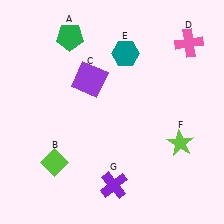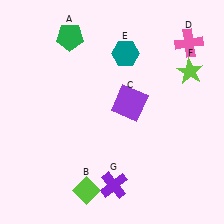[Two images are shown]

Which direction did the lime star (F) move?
The lime star (F) moved up.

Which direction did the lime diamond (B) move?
The lime diamond (B) moved right.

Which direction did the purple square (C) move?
The purple square (C) moved right.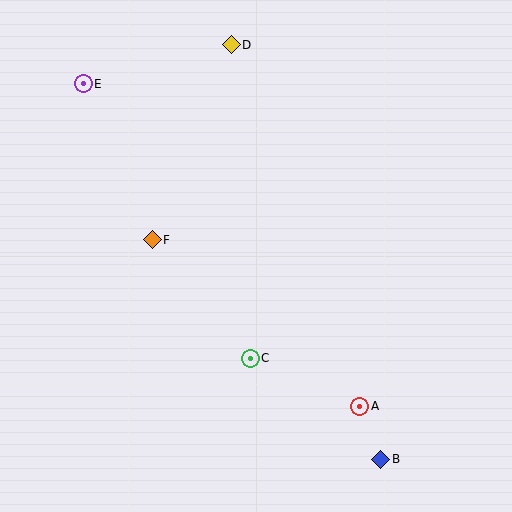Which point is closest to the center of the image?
Point C at (250, 358) is closest to the center.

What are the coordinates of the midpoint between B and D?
The midpoint between B and D is at (306, 252).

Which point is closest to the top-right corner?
Point D is closest to the top-right corner.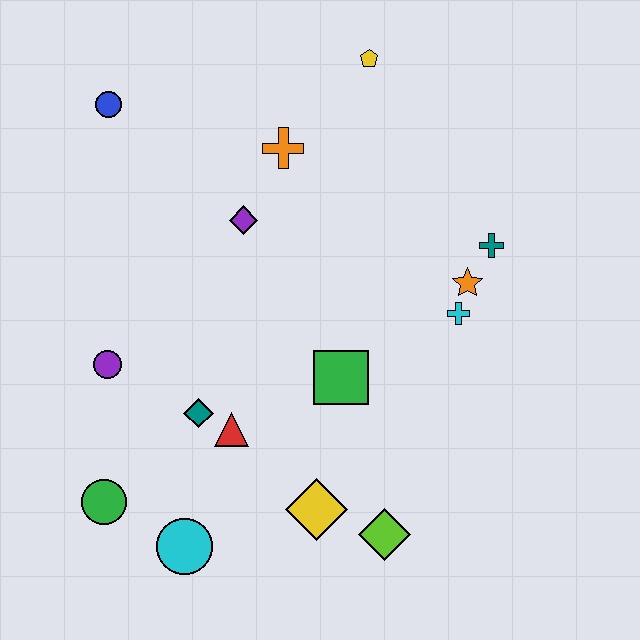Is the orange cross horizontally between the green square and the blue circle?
Yes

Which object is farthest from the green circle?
The yellow pentagon is farthest from the green circle.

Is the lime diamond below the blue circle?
Yes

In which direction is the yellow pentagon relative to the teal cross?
The yellow pentagon is above the teal cross.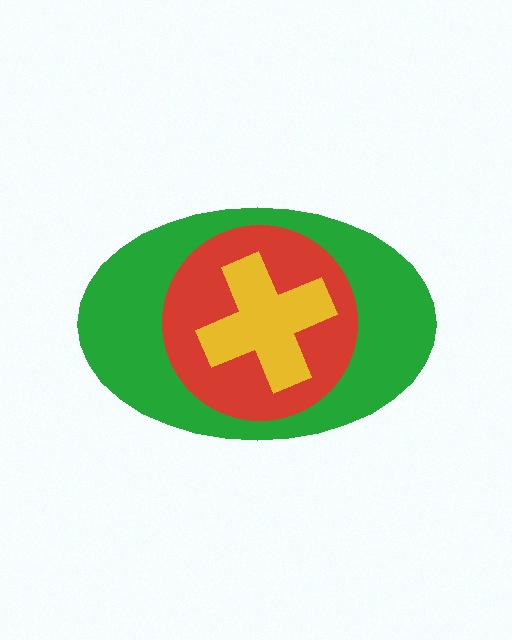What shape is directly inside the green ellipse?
The red circle.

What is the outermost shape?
The green ellipse.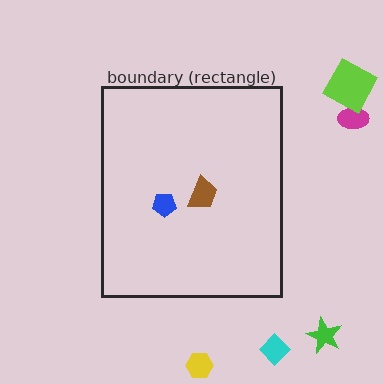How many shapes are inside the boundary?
2 inside, 5 outside.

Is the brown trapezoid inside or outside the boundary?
Inside.